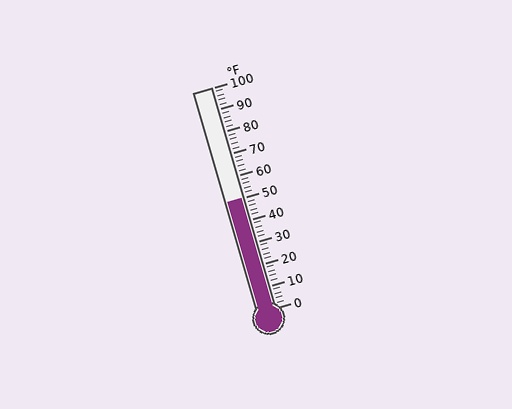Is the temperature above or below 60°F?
The temperature is below 60°F.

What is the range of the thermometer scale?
The thermometer scale ranges from 0°F to 100°F.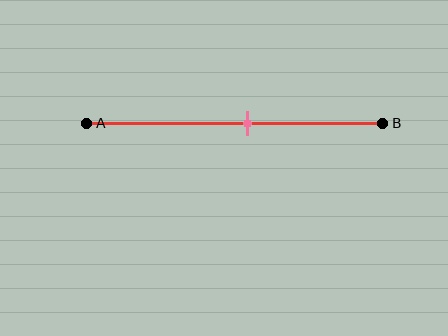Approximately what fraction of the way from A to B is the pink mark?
The pink mark is approximately 55% of the way from A to B.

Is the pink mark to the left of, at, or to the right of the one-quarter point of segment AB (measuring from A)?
The pink mark is to the right of the one-quarter point of segment AB.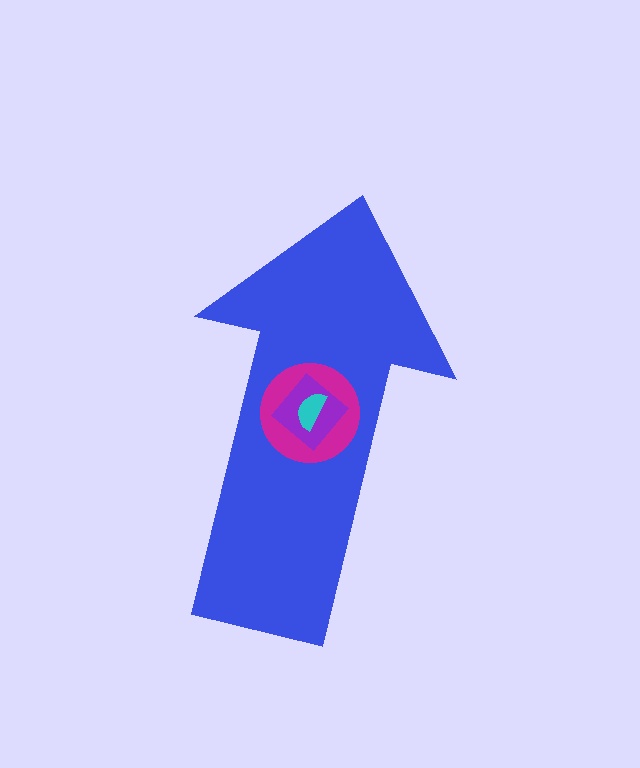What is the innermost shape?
The cyan semicircle.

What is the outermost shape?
The blue arrow.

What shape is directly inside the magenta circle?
The purple diamond.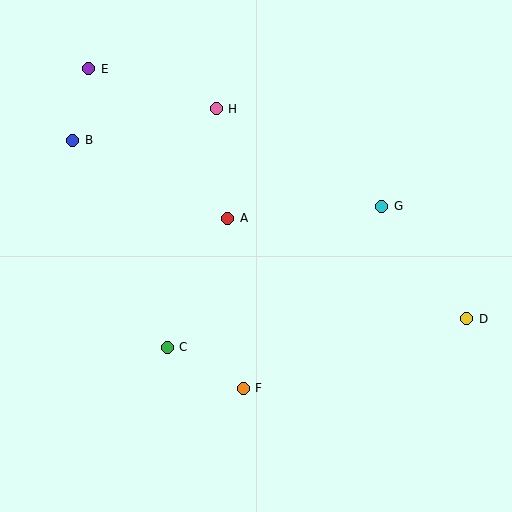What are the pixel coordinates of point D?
Point D is at (467, 319).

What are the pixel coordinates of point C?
Point C is at (167, 347).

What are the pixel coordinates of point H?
Point H is at (216, 109).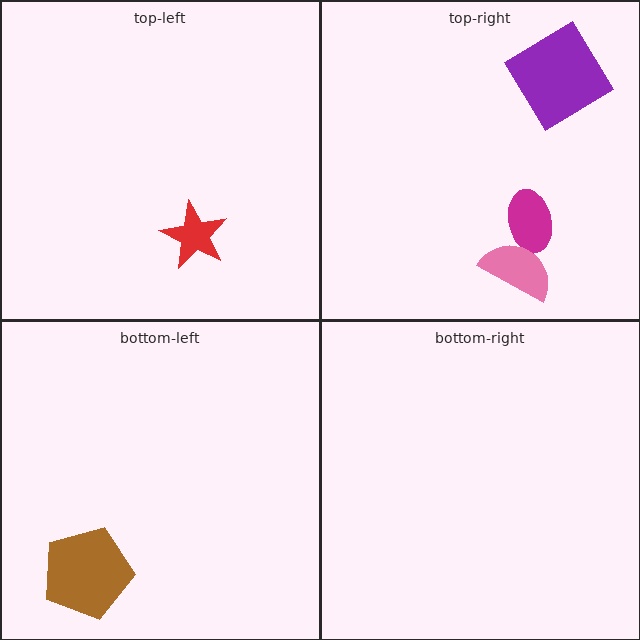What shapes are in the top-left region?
The red star.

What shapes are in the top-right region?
The purple diamond, the magenta ellipse, the pink semicircle.